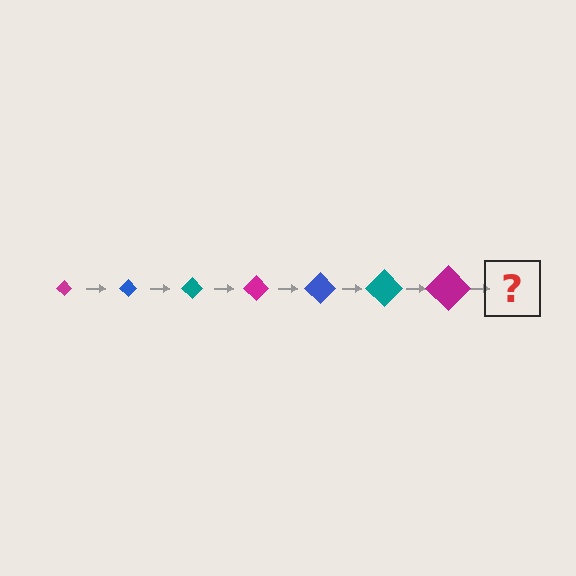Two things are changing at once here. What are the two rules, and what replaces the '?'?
The two rules are that the diamond grows larger each step and the color cycles through magenta, blue, and teal. The '?' should be a blue diamond, larger than the previous one.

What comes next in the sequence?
The next element should be a blue diamond, larger than the previous one.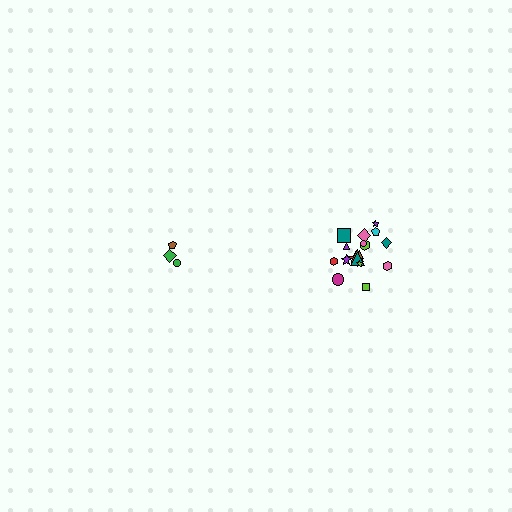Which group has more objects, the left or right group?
The right group.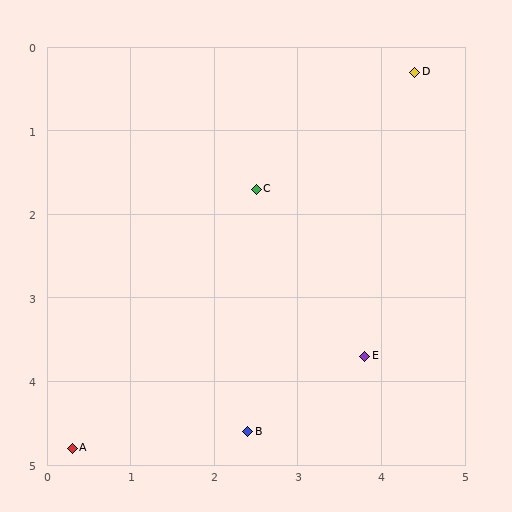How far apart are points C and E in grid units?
Points C and E are about 2.4 grid units apart.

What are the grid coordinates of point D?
Point D is at approximately (4.4, 0.3).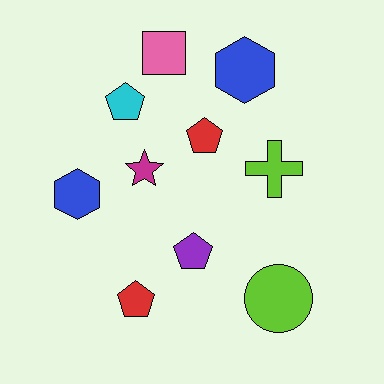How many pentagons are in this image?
There are 4 pentagons.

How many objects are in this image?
There are 10 objects.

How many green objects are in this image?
There are no green objects.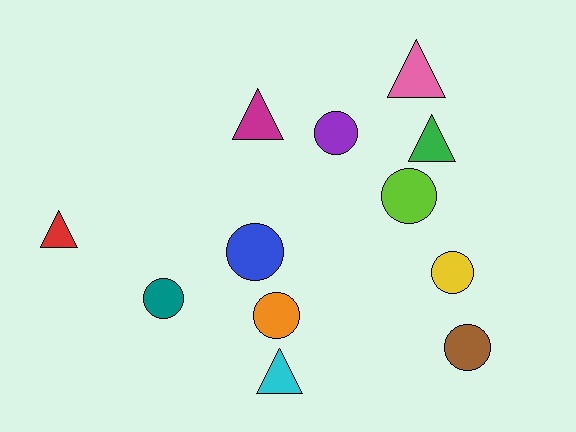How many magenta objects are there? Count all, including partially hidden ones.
There is 1 magenta object.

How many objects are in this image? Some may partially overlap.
There are 12 objects.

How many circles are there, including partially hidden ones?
There are 7 circles.